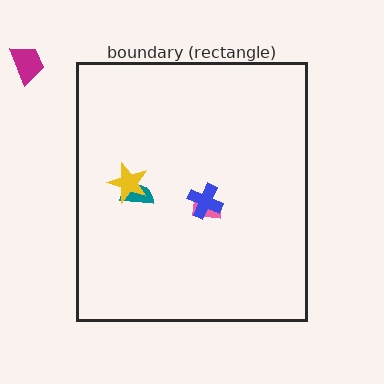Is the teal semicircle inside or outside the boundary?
Inside.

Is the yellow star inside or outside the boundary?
Inside.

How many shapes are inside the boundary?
4 inside, 1 outside.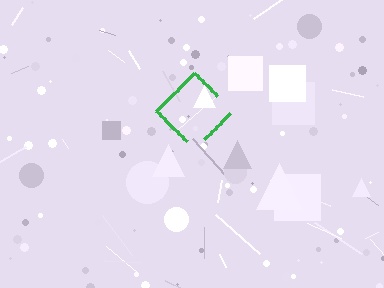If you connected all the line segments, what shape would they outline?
They would outline a diamond.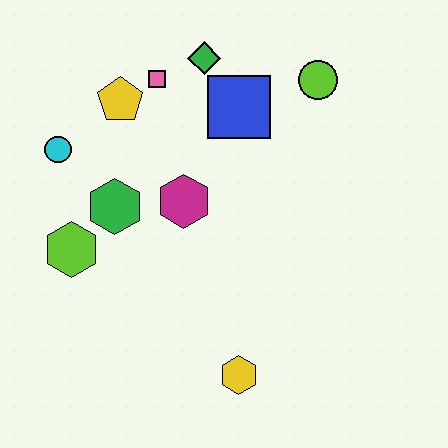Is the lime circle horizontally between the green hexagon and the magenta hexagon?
No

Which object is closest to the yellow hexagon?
The magenta hexagon is closest to the yellow hexagon.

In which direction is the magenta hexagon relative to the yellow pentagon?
The magenta hexagon is below the yellow pentagon.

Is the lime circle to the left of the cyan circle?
No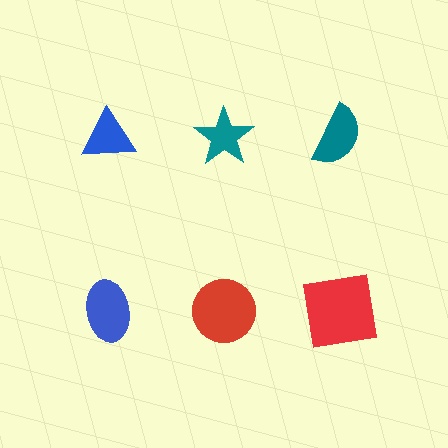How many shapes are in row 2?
3 shapes.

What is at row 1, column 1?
A blue triangle.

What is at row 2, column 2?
A red circle.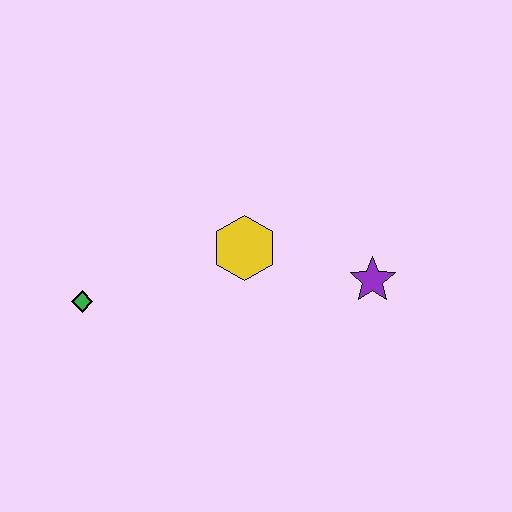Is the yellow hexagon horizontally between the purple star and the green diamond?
Yes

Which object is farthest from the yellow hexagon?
The green diamond is farthest from the yellow hexagon.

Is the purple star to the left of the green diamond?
No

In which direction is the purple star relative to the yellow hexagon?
The purple star is to the right of the yellow hexagon.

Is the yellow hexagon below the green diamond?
No